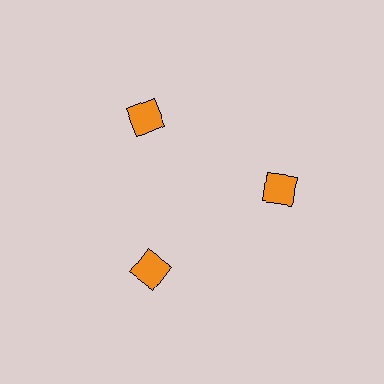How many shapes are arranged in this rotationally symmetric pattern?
There are 3 shapes, arranged in 3 groups of 1.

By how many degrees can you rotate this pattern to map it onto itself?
The pattern maps onto itself every 120 degrees of rotation.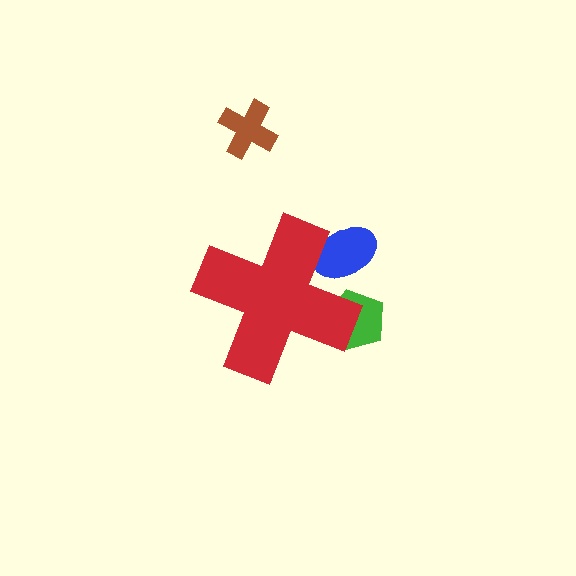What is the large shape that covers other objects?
A red cross.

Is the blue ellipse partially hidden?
Yes, the blue ellipse is partially hidden behind the red cross.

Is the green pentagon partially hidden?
Yes, the green pentagon is partially hidden behind the red cross.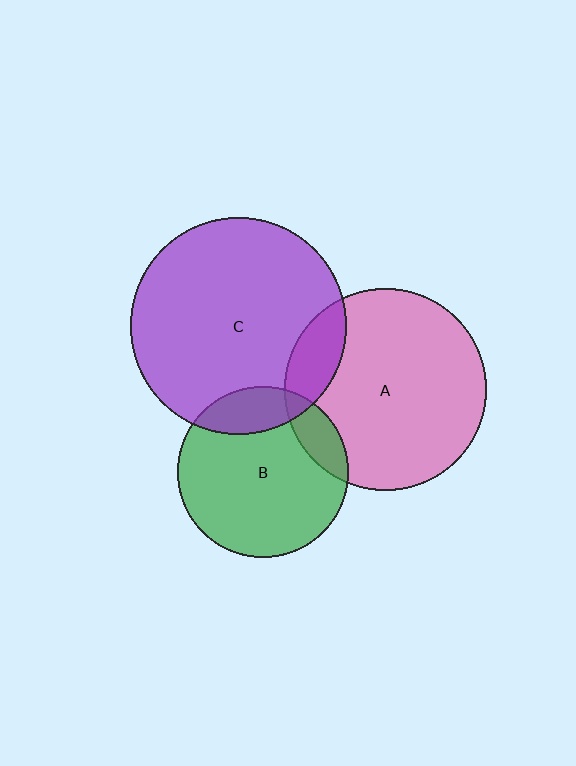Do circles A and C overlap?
Yes.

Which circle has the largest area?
Circle C (purple).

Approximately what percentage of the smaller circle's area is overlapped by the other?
Approximately 15%.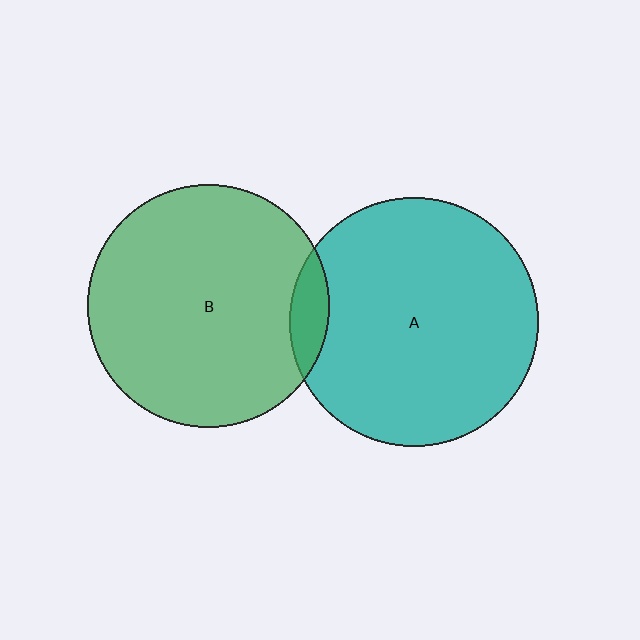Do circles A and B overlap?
Yes.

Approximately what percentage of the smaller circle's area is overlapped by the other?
Approximately 10%.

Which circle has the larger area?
Circle A (teal).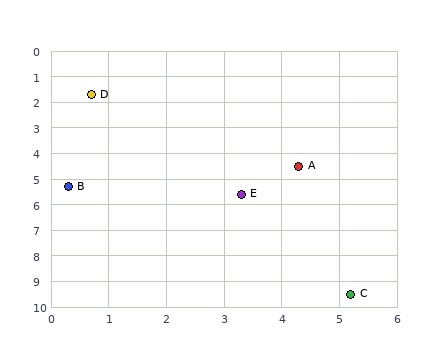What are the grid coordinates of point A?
Point A is at approximately (4.3, 4.5).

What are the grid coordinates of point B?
Point B is at approximately (0.3, 5.3).